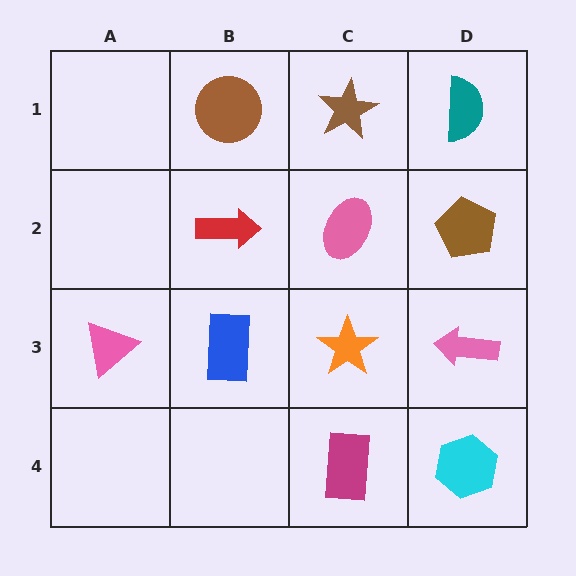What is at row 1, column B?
A brown circle.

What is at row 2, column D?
A brown pentagon.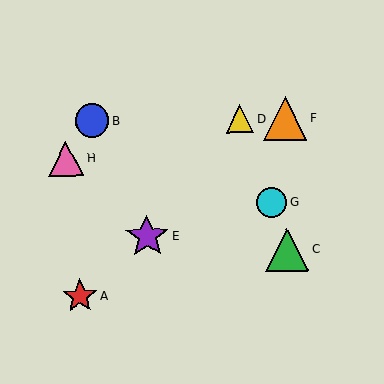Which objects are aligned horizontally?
Objects B, D, F are aligned horizontally.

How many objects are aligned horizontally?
3 objects (B, D, F) are aligned horizontally.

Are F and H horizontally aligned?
No, F is at y≈118 and H is at y≈159.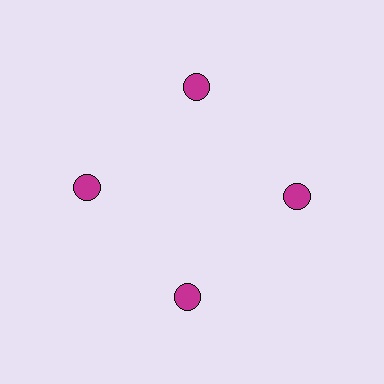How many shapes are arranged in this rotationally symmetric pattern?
There are 4 shapes, arranged in 4 groups of 1.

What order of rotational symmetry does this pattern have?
This pattern has 4-fold rotational symmetry.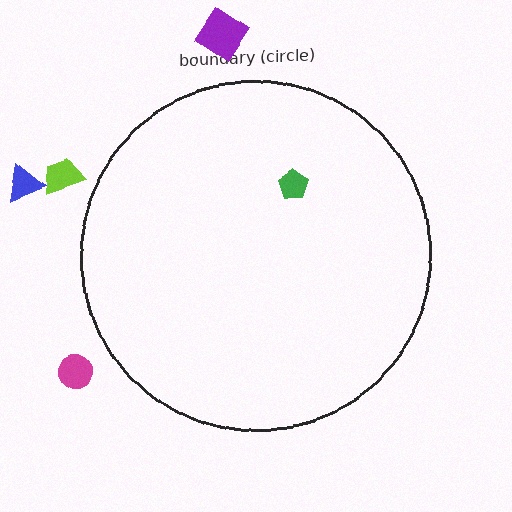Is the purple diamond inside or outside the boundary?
Outside.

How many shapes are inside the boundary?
1 inside, 4 outside.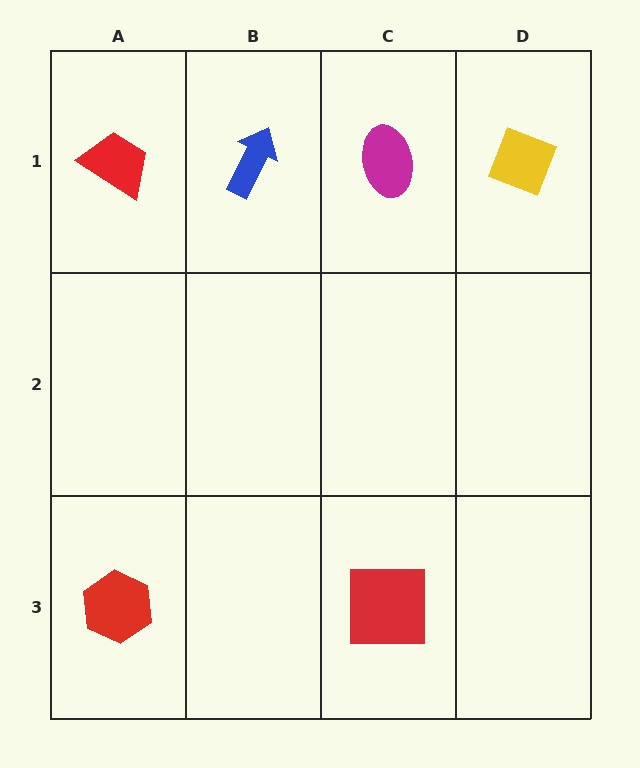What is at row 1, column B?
A blue arrow.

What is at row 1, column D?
A yellow diamond.